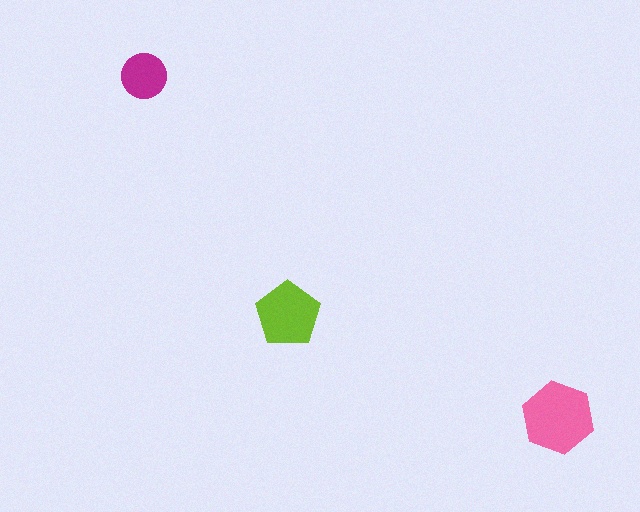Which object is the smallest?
The magenta circle.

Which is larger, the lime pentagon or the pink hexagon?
The pink hexagon.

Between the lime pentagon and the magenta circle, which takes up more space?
The lime pentagon.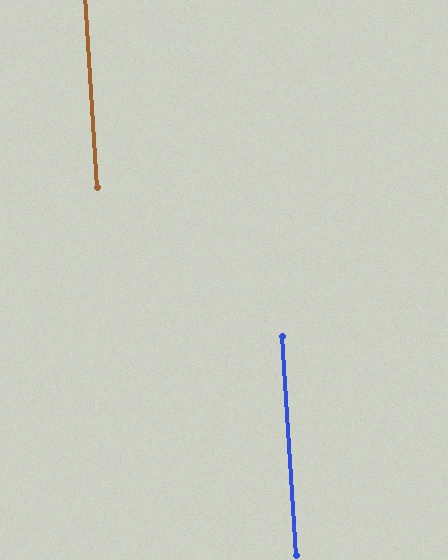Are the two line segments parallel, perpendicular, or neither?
Parallel — their directions differ by only 0.0°.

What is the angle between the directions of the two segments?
Approximately 0 degrees.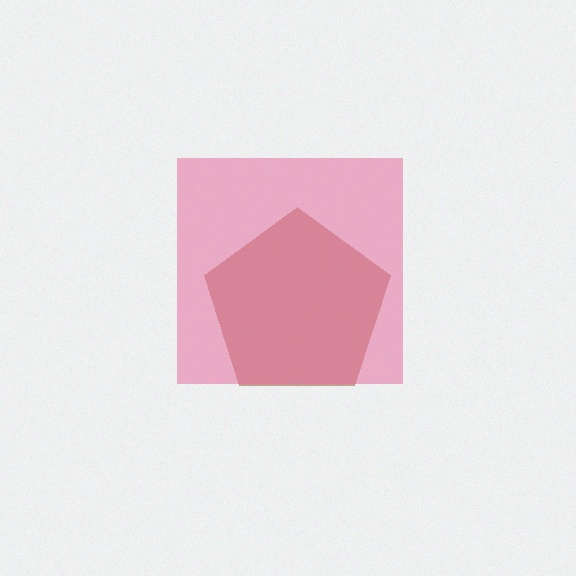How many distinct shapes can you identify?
There are 2 distinct shapes: a brown pentagon, a pink square.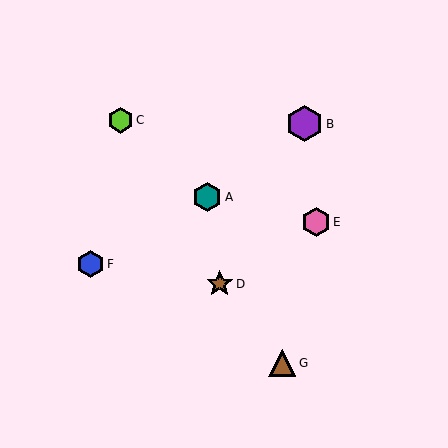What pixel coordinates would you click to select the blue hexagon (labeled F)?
Click at (91, 264) to select the blue hexagon F.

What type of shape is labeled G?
Shape G is a brown triangle.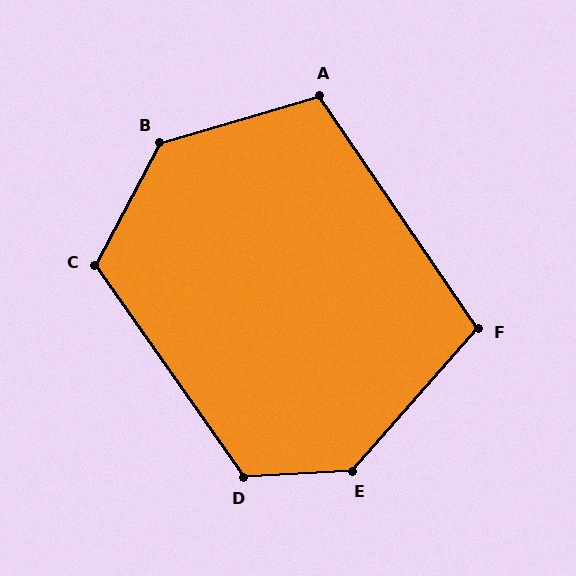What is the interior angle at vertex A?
Approximately 108 degrees (obtuse).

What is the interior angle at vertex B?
Approximately 134 degrees (obtuse).